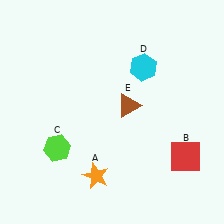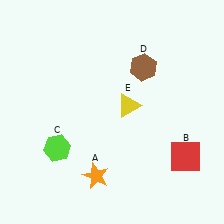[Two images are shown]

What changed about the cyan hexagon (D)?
In Image 1, D is cyan. In Image 2, it changed to brown.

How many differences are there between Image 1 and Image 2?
There are 2 differences between the two images.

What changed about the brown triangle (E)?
In Image 1, E is brown. In Image 2, it changed to yellow.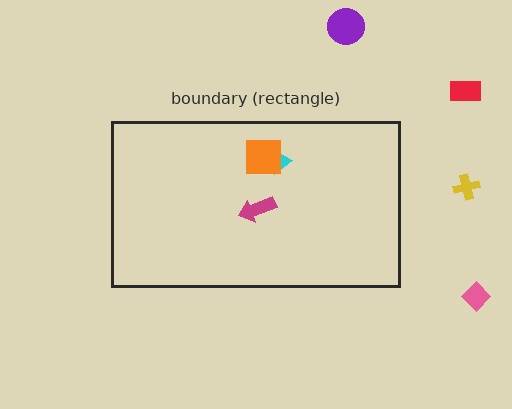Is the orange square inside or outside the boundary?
Inside.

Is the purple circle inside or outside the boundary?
Outside.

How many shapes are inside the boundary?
3 inside, 4 outside.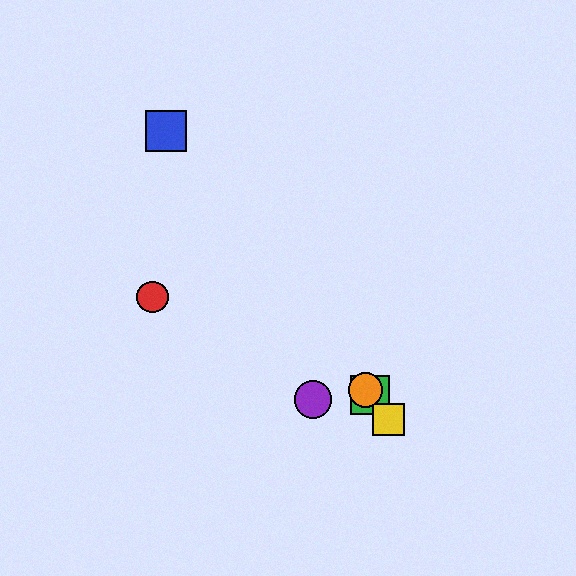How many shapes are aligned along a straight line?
4 shapes (the blue square, the green square, the yellow square, the orange circle) are aligned along a straight line.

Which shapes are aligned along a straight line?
The blue square, the green square, the yellow square, the orange circle are aligned along a straight line.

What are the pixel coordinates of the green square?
The green square is at (370, 395).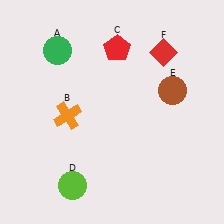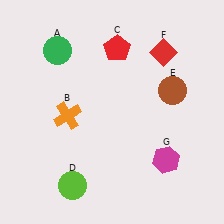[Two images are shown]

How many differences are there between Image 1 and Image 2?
There is 1 difference between the two images.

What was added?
A magenta hexagon (G) was added in Image 2.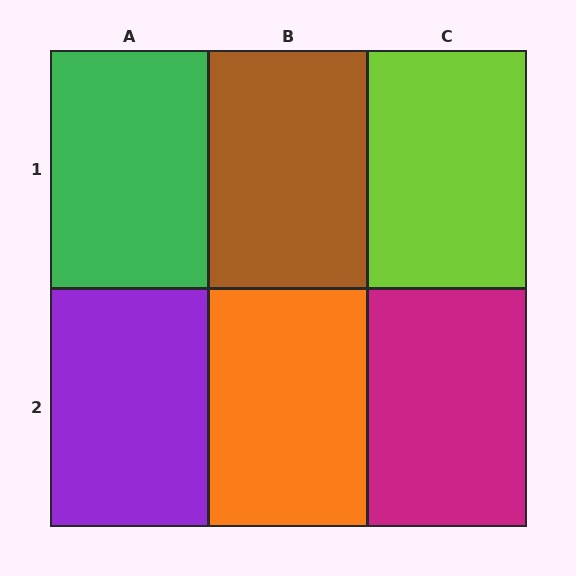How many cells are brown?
1 cell is brown.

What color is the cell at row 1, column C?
Lime.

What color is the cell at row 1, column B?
Brown.